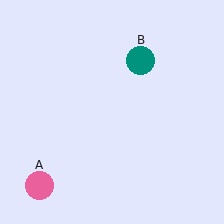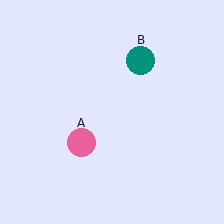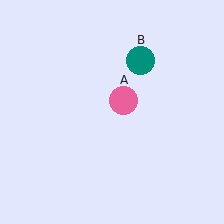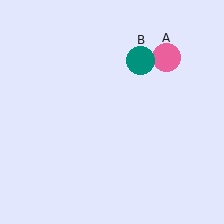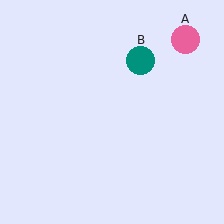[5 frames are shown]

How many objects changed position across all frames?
1 object changed position: pink circle (object A).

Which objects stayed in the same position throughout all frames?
Teal circle (object B) remained stationary.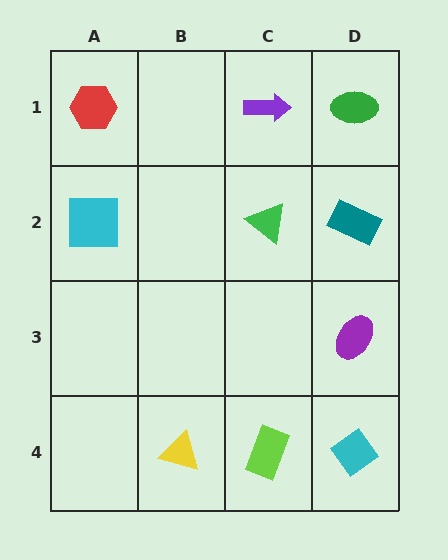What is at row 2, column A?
A cyan square.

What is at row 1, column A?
A red hexagon.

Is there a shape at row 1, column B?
No, that cell is empty.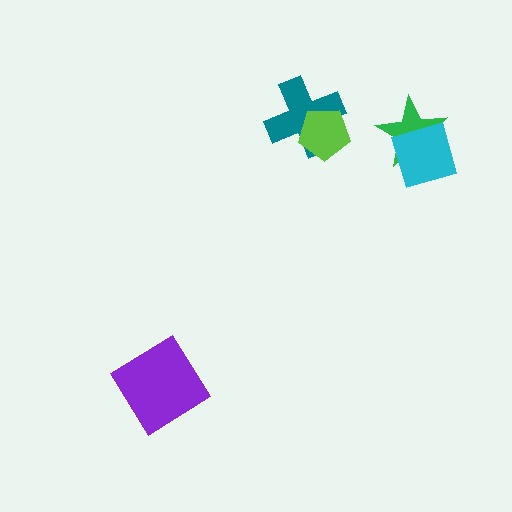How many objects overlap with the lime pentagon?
1 object overlaps with the lime pentagon.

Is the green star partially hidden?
Yes, it is partially covered by another shape.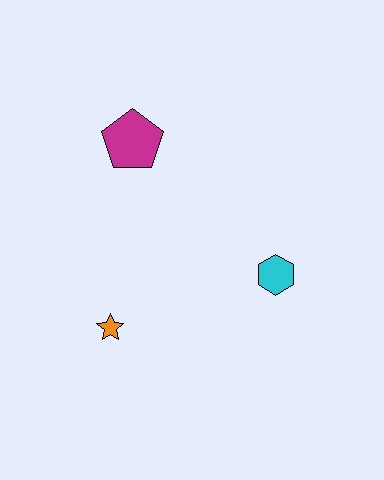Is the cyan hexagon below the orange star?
No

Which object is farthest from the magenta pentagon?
The cyan hexagon is farthest from the magenta pentagon.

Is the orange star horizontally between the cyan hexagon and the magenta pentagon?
No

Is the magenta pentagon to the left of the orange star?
No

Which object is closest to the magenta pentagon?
The orange star is closest to the magenta pentagon.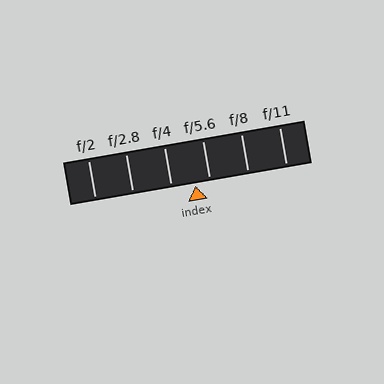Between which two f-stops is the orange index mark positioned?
The index mark is between f/4 and f/5.6.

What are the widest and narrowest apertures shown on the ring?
The widest aperture shown is f/2 and the narrowest is f/11.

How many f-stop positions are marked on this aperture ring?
There are 6 f-stop positions marked.